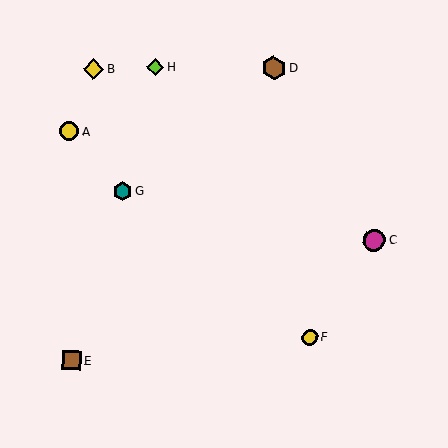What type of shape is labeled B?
Shape B is a yellow diamond.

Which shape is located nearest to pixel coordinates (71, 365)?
The brown square (labeled E) at (71, 360) is nearest to that location.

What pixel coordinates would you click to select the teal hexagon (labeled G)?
Click at (122, 191) to select the teal hexagon G.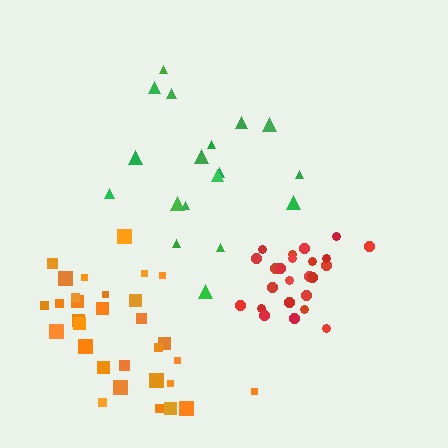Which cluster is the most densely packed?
Red.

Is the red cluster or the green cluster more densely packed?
Red.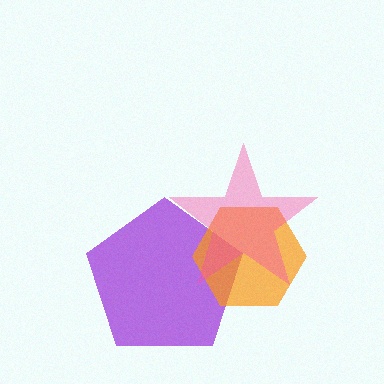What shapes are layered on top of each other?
The layered shapes are: a purple pentagon, an orange hexagon, a pink star.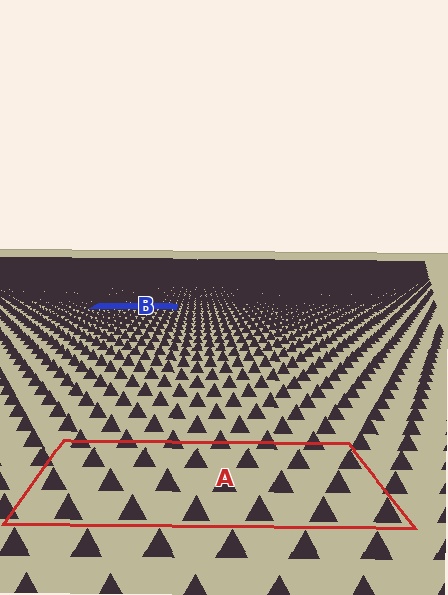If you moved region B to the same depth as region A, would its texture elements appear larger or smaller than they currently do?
They would appear larger. At a closer depth, the same texture elements are projected at a bigger on-screen size.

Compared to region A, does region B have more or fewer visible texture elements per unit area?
Region B has more texture elements per unit area — they are packed more densely because it is farther away.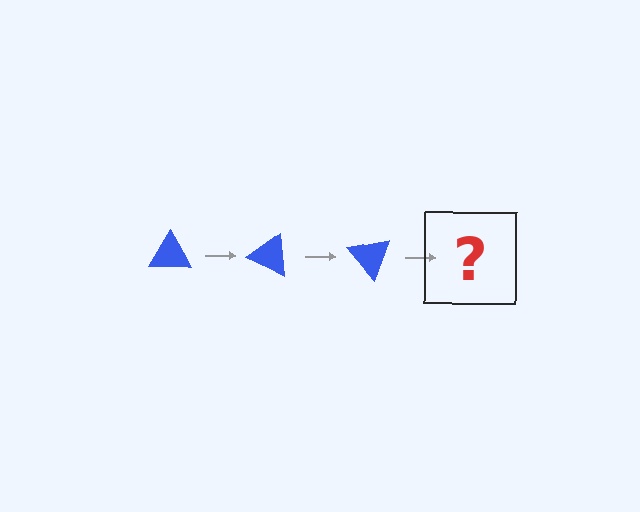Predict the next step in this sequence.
The next step is a blue triangle rotated 75 degrees.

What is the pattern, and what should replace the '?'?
The pattern is that the triangle rotates 25 degrees each step. The '?' should be a blue triangle rotated 75 degrees.